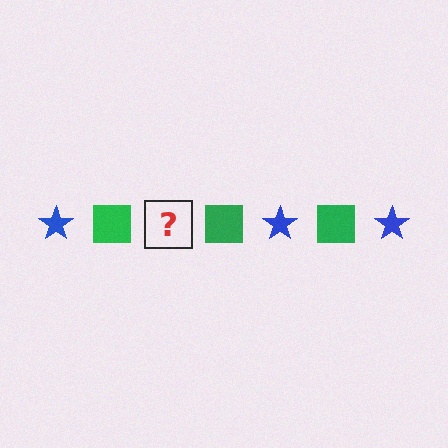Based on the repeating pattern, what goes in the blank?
The blank should be a blue star.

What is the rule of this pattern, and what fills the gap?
The rule is that the pattern alternates between blue star and green square. The gap should be filled with a blue star.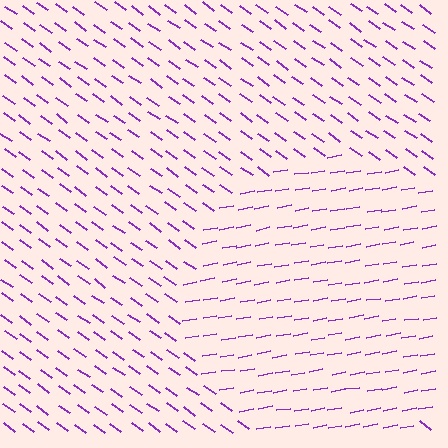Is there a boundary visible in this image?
Yes, there is a texture boundary formed by a change in line orientation.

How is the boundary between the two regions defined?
The boundary is defined purely by a change in line orientation (approximately 45 degrees difference). All lines are the same color and thickness.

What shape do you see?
I see a circle.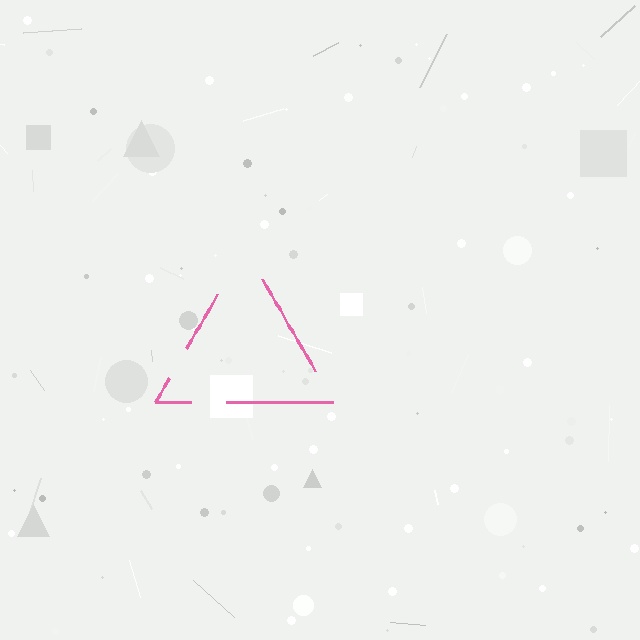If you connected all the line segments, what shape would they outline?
They would outline a triangle.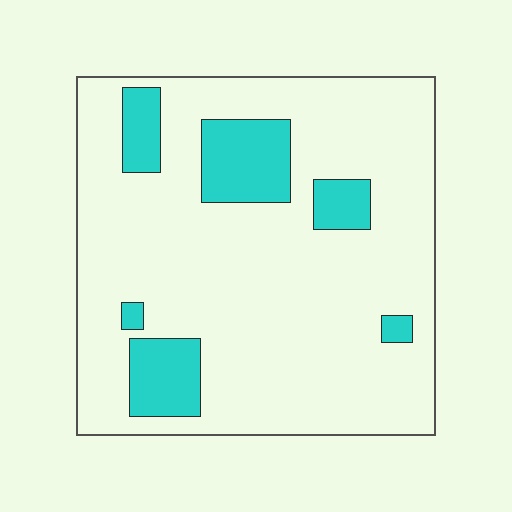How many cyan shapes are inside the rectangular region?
6.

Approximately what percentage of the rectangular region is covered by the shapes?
Approximately 15%.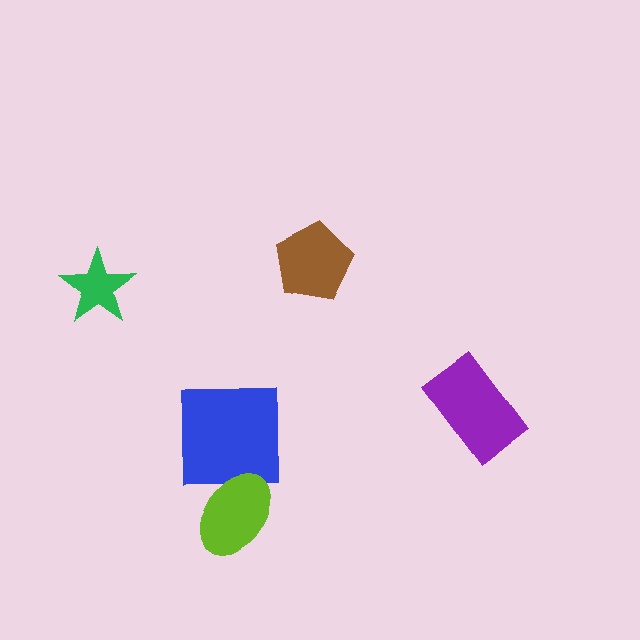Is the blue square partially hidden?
Yes, it is partially covered by another shape.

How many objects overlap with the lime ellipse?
1 object overlaps with the lime ellipse.